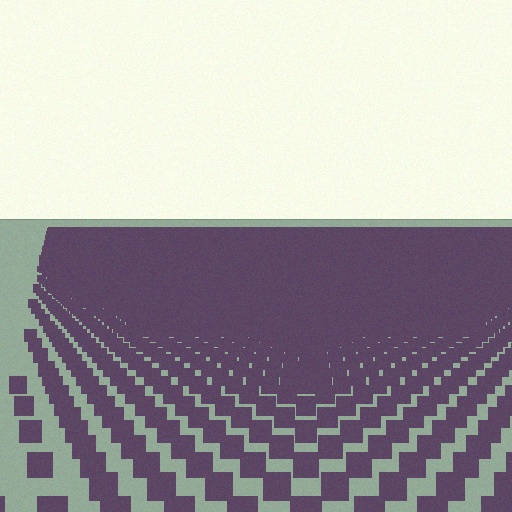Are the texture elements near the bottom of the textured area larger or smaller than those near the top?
Larger. Near the bottom, elements are closer to the viewer and appear at a bigger on-screen size.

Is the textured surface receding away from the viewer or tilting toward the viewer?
The surface is receding away from the viewer. Texture elements get smaller and denser toward the top.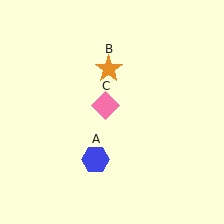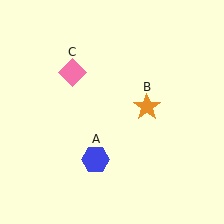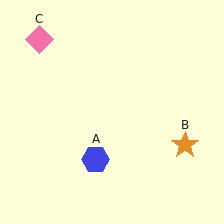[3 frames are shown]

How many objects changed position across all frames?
2 objects changed position: orange star (object B), pink diamond (object C).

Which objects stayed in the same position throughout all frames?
Blue hexagon (object A) remained stationary.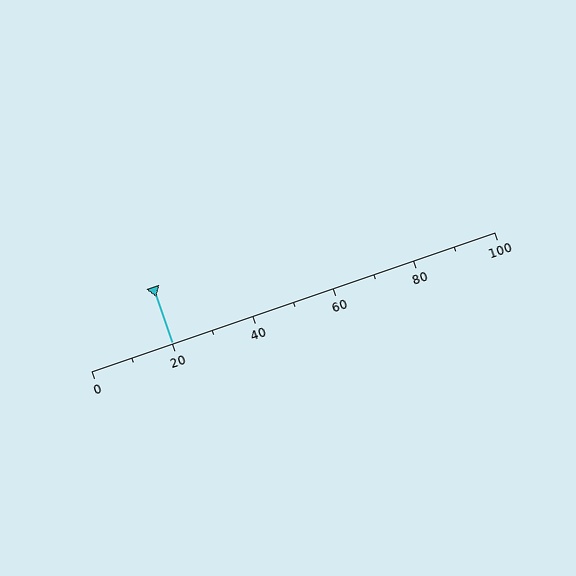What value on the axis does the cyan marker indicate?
The marker indicates approximately 20.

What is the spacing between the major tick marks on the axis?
The major ticks are spaced 20 apart.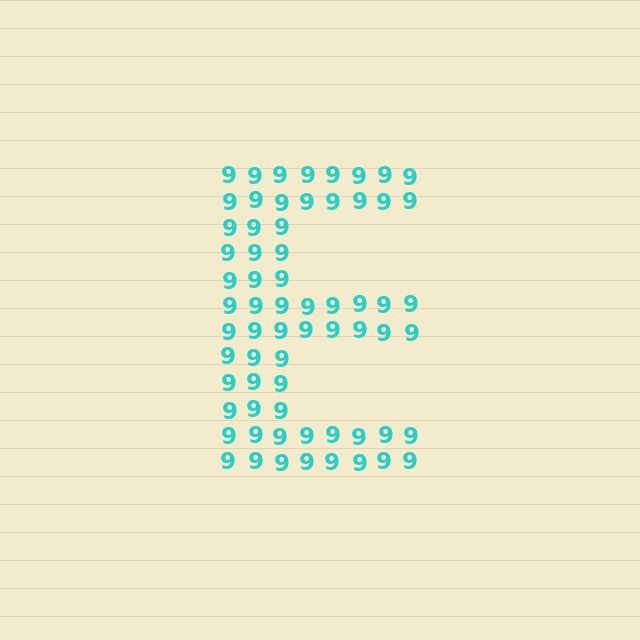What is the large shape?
The large shape is the letter E.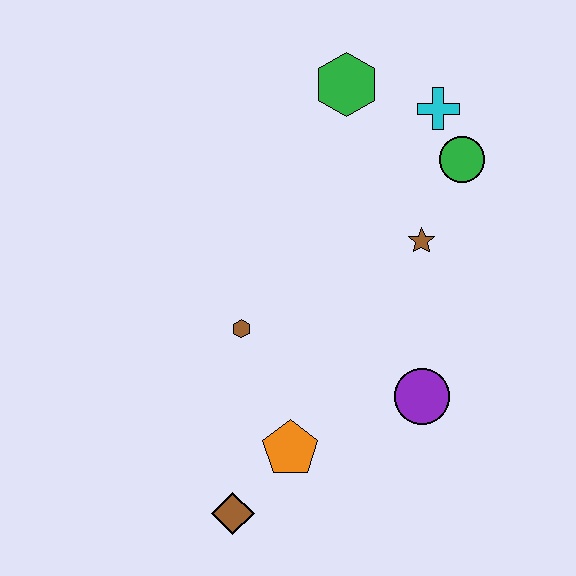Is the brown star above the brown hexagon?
Yes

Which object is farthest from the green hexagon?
The brown diamond is farthest from the green hexagon.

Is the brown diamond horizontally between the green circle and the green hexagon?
No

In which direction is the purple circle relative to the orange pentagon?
The purple circle is to the right of the orange pentagon.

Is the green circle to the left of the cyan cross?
No